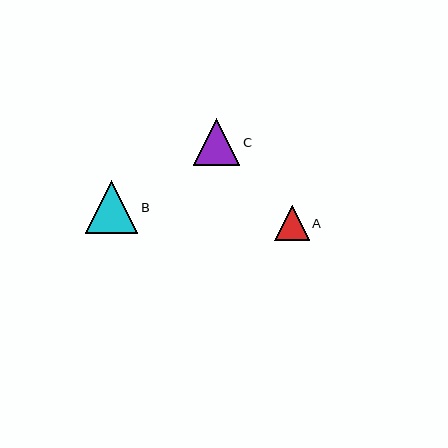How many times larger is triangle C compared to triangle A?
Triangle C is approximately 1.3 times the size of triangle A.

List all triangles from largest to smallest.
From largest to smallest: B, C, A.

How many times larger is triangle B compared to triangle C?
Triangle B is approximately 1.1 times the size of triangle C.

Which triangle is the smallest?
Triangle A is the smallest with a size of approximately 35 pixels.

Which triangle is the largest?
Triangle B is the largest with a size of approximately 53 pixels.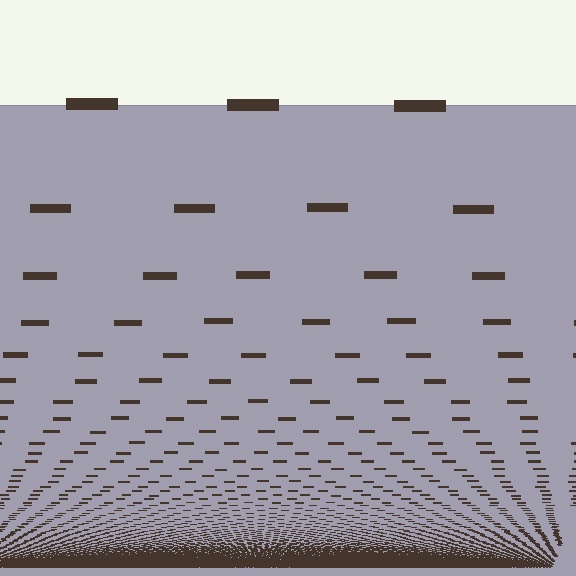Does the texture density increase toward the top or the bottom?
Density increases toward the bottom.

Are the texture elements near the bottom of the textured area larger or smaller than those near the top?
Smaller. The gradient is inverted — elements near the bottom are smaller and denser.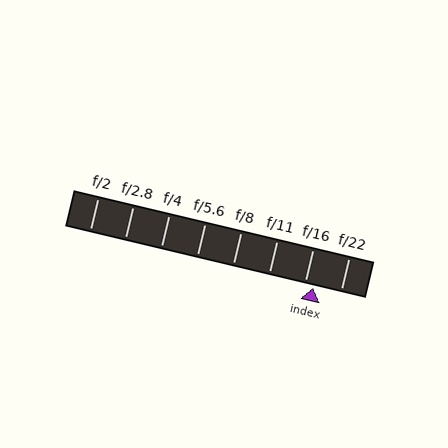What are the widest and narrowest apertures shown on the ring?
The widest aperture shown is f/2 and the narrowest is f/22.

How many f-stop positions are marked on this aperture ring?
There are 8 f-stop positions marked.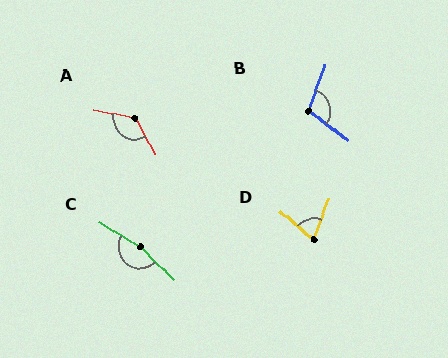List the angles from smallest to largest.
D (69°), B (106°), A (130°), C (167°).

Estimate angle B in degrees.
Approximately 106 degrees.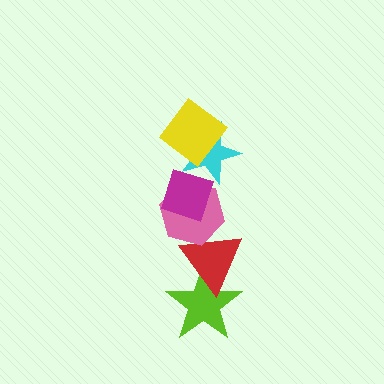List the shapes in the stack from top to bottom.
From top to bottom: the yellow diamond, the cyan star, the magenta diamond, the pink hexagon, the red triangle, the lime star.